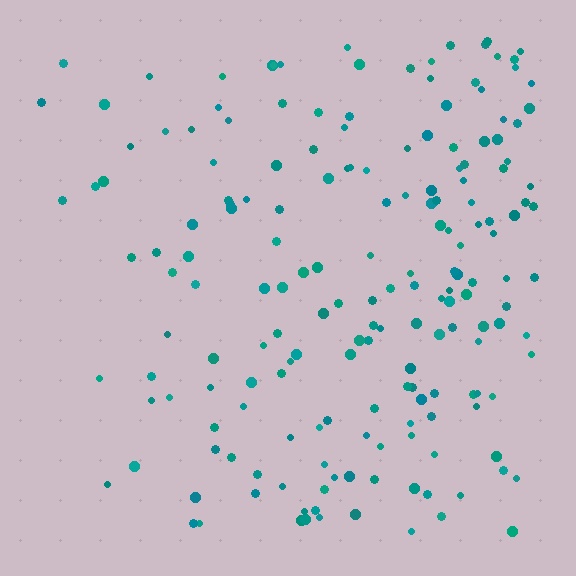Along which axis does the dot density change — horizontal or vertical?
Horizontal.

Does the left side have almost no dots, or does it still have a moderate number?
Still a moderate number, just noticeably fewer than the right.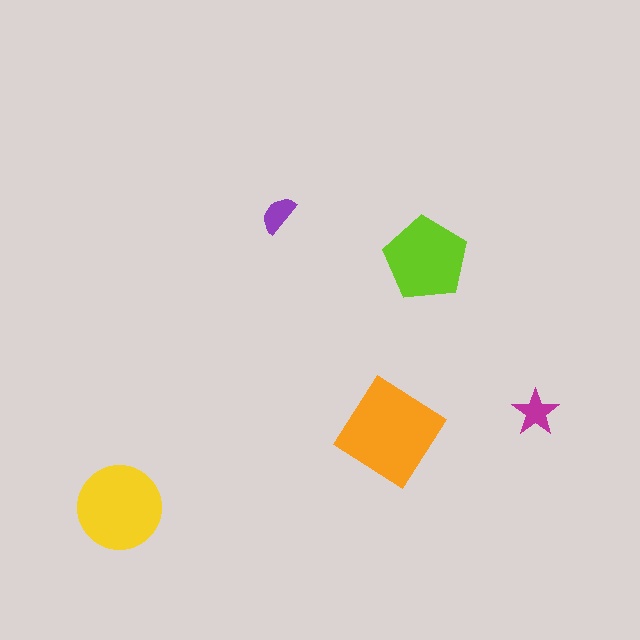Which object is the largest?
The orange diamond.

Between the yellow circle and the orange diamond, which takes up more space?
The orange diamond.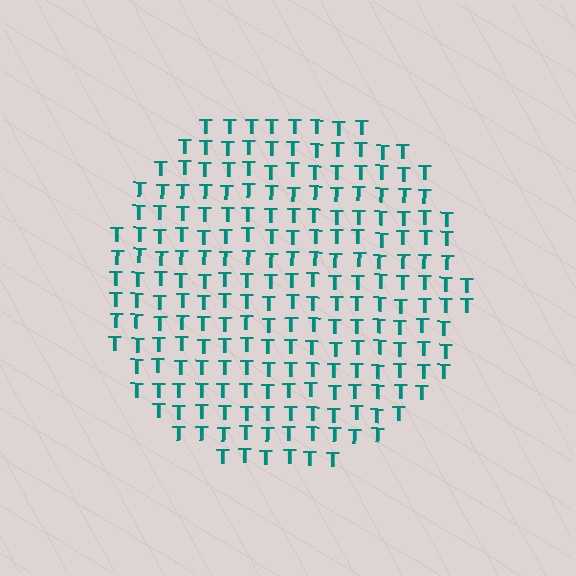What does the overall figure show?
The overall figure shows a circle.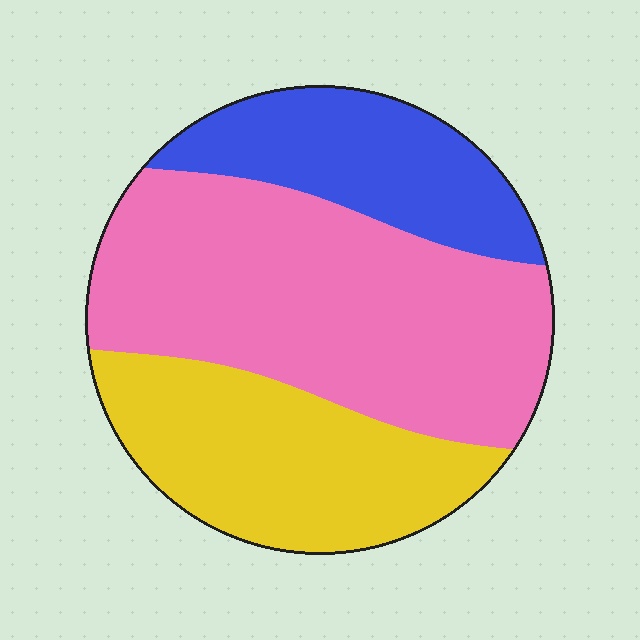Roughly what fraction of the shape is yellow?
Yellow covers roughly 30% of the shape.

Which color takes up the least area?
Blue, at roughly 20%.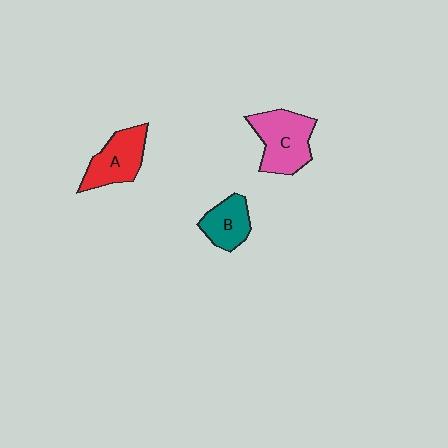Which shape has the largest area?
Shape C (pink).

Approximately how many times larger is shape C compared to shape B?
Approximately 1.6 times.